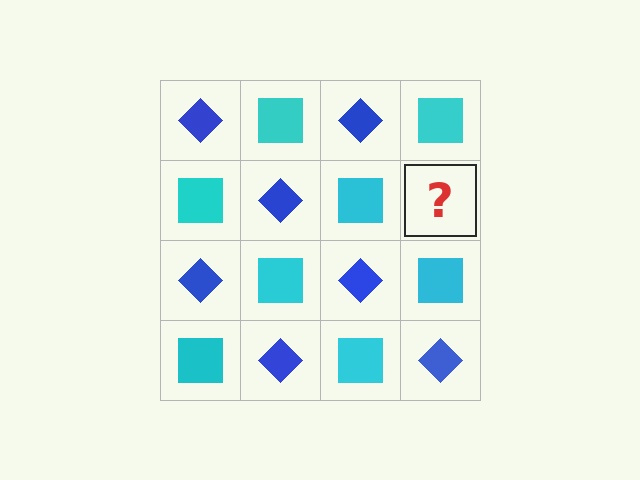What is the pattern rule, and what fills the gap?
The rule is that it alternates blue diamond and cyan square in a checkerboard pattern. The gap should be filled with a blue diamond.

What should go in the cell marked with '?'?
The missing cell should contain a blue diamond.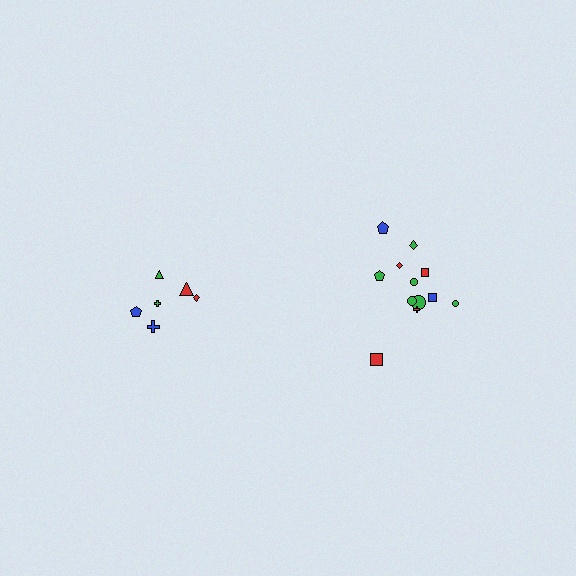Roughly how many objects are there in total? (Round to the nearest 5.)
Roughly 20 objects in total.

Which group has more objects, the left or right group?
The right group.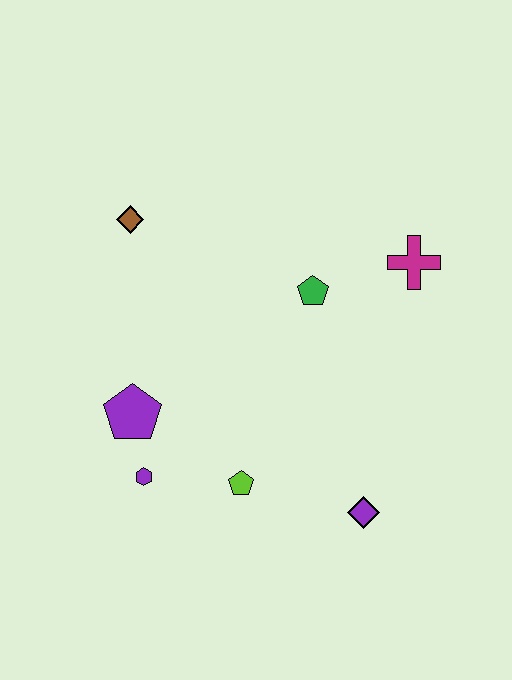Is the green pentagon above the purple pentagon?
Yes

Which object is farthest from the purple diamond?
The brown diamond is farthest from the purple diamond.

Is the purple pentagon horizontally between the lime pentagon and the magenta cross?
No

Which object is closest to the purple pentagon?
The purple hexagon is closest to the purple pentagon.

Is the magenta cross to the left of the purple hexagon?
No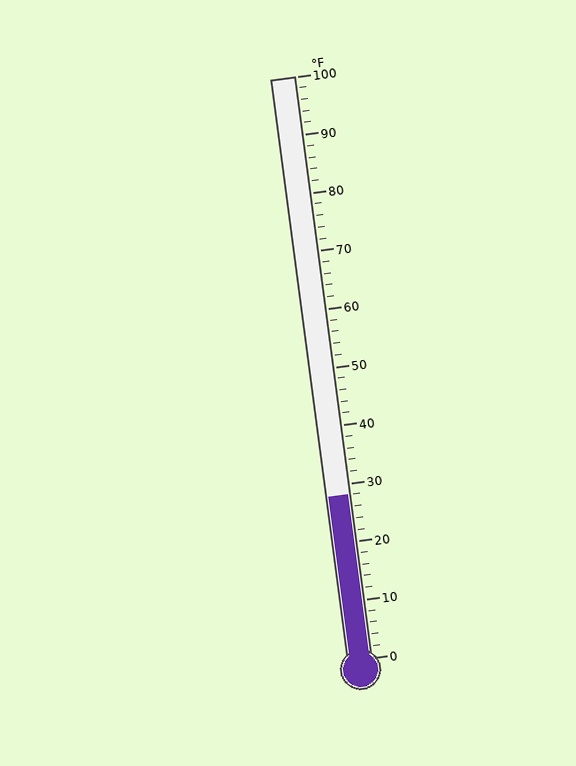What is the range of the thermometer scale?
The thermometer scale ranges from 0°F to 100°F.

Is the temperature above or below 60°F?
The temperature is below 60°F.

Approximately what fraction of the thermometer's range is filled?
The thermometer is filled to approximately 30% of its range.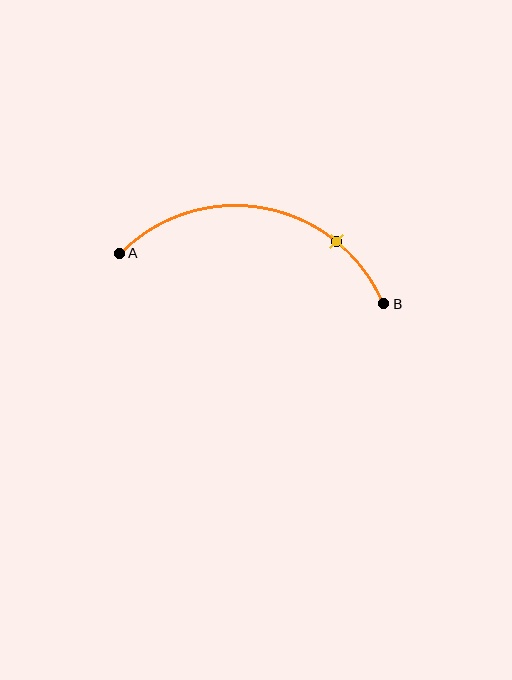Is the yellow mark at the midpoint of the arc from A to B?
No. The yellow mark lies on the arc but is closer to endpoint B. The arc midpoint would be at the point on the curve equidistant along the arc from both A and B.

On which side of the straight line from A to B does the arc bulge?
The arc bulges above the straight line connecting A and B.